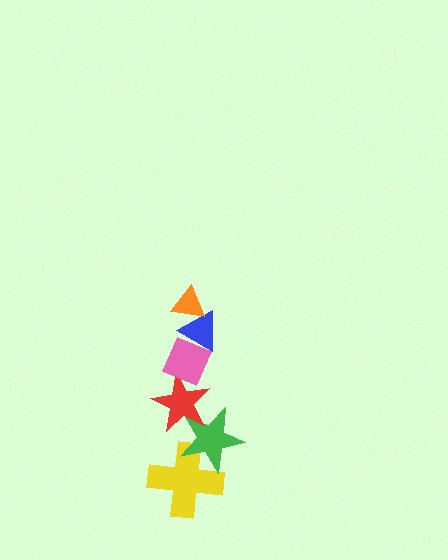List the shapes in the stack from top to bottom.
From top to bottom: the orange triangle, the blue triangle, the pink diamond, the red star, the green star, the yellow cross.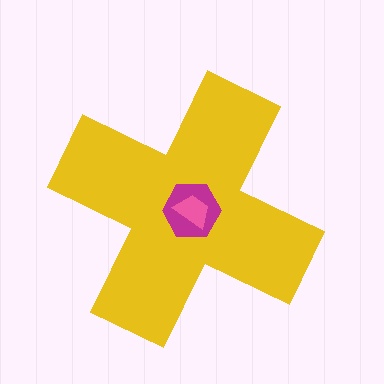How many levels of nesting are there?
3.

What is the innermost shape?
The pink trapezoid.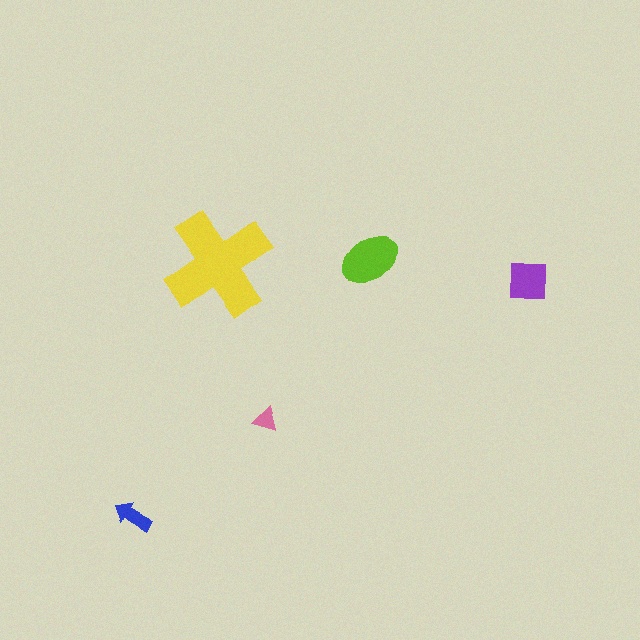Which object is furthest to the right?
The purple square is rightmost.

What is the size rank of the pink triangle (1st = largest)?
5th.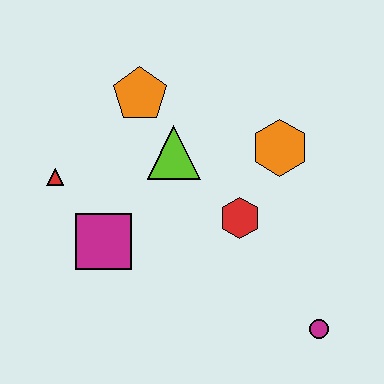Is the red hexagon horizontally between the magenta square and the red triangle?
No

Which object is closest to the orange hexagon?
The red hexagon is closest to the orange hexagon.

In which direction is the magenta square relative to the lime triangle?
The magenta square is below the lime triangle.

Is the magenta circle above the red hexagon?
No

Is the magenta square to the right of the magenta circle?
No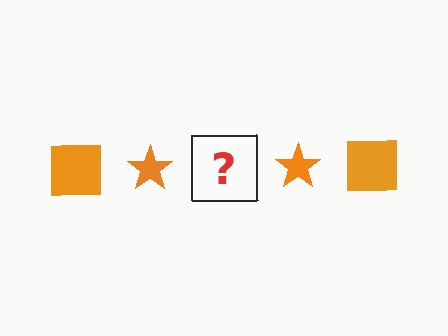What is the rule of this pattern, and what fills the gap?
The rule is that the pattern cycles through square, star shapes in orange. The gap should be filled with an orange square.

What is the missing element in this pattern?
The missing element is an orange square.